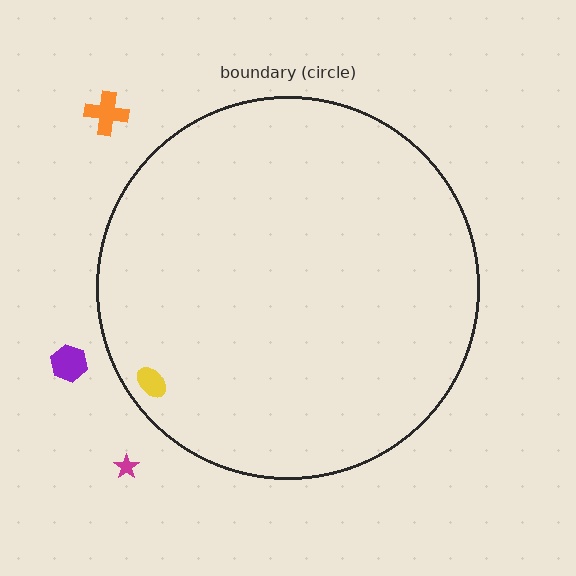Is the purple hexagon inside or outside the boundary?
Outside.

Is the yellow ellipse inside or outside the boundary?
Inside.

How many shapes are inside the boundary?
1 inside, 3 outside.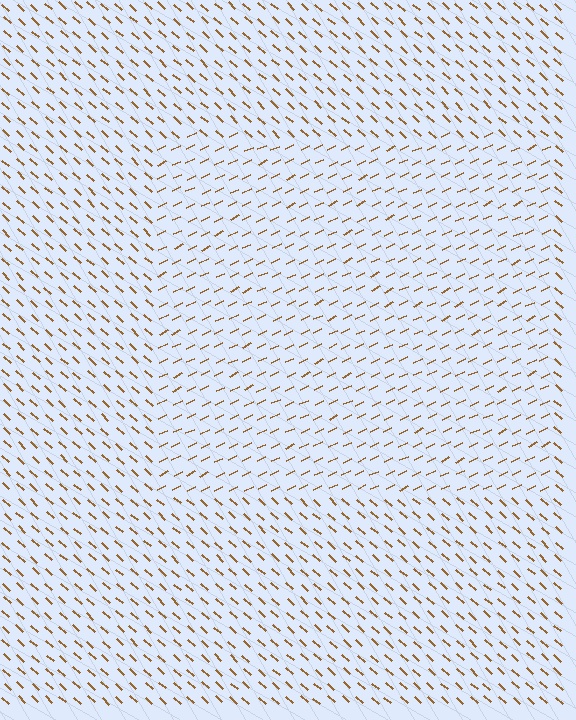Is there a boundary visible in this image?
Yes, there is a texture boundary formed by a change in line orientation.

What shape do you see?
I see a rectangle.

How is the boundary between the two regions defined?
The boundary is defined purely by a change in line orientation (approximately 68 degrees difference). All lines are the same color and thickness.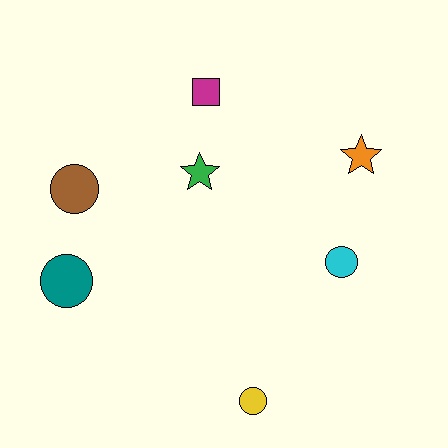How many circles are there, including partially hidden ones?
There are 4 circles.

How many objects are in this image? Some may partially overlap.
There are 7 objects.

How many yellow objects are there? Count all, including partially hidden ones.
There is 1 yellow object.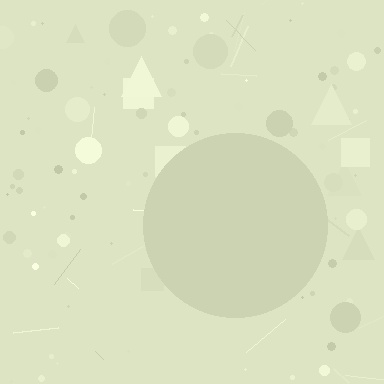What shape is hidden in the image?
A circle is hidden in the image.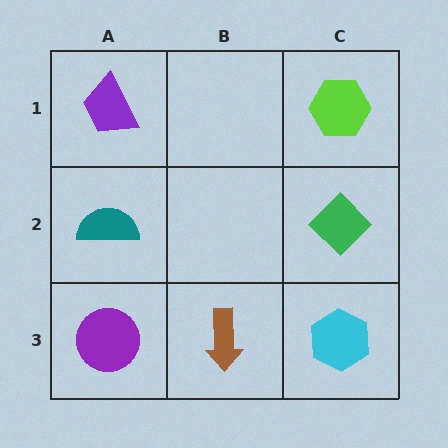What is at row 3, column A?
A purple circle.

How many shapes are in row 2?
2 shapes.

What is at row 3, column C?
A cyan hexagon.